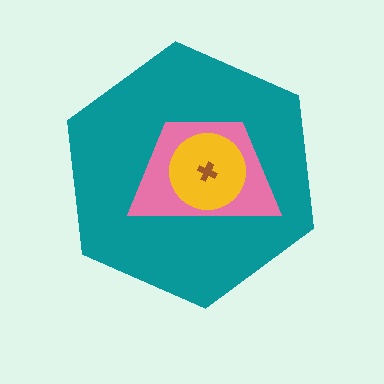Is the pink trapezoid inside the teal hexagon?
Yes.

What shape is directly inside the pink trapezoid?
The yellow circle.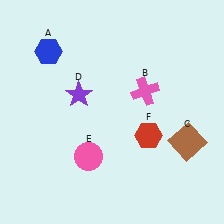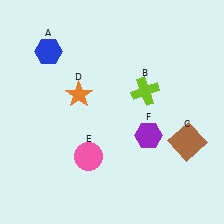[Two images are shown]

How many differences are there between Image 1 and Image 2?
There are 3 differences between the two images.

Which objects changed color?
B changed from pink to lime. D changed from purple to orange. F changed from red to purple.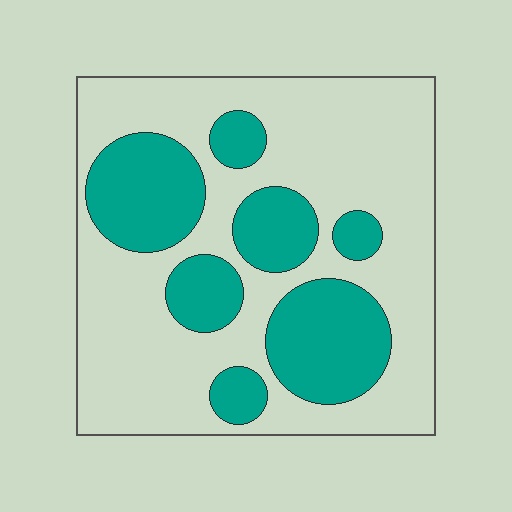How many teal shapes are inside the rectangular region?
7.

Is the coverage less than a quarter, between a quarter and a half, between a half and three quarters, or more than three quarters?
Between a quarter and a half.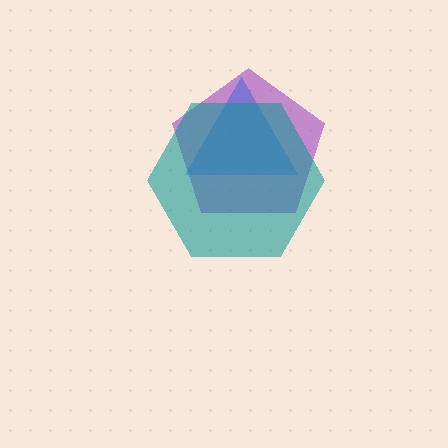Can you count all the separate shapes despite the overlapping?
Yes, there are 3 separate shapes.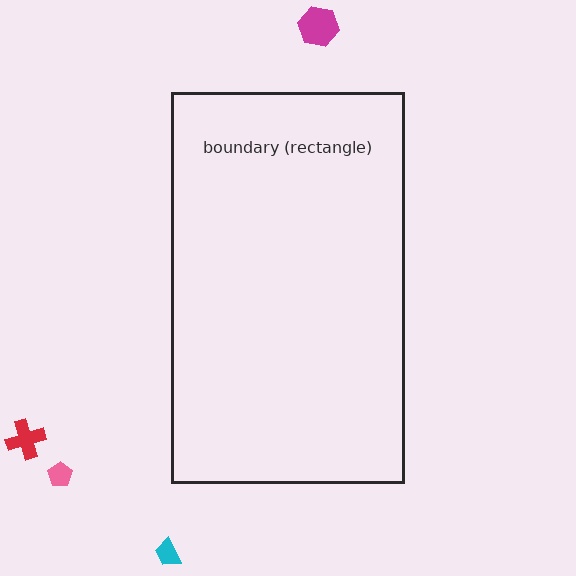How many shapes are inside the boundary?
0 inside, 4 outside.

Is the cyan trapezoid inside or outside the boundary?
Outside.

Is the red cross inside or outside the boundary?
Outside.